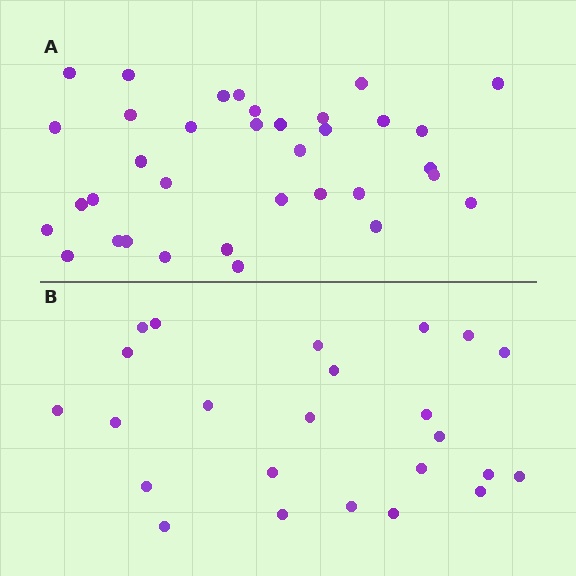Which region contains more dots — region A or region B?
Region A (the top region) has more dots.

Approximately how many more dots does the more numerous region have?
Region A has roughly 12 or so more dots than region B.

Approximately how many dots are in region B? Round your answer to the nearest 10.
About 20 dots. (The exact count is 24, which rounds to 20.)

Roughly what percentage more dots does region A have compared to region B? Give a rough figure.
About 45% more.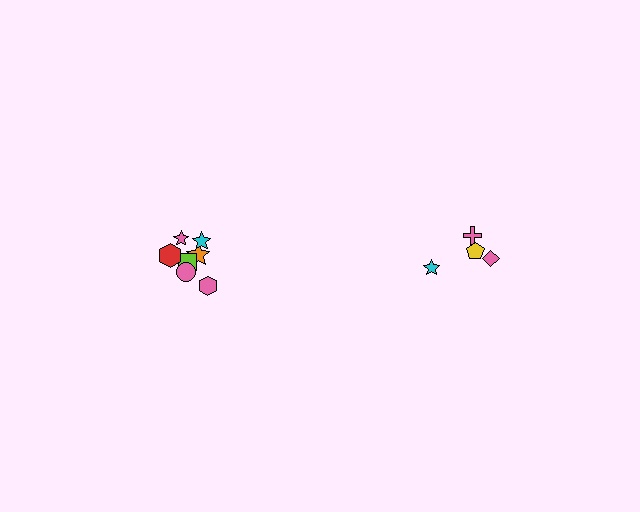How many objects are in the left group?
There are 7 objects.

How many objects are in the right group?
There are 4 objects.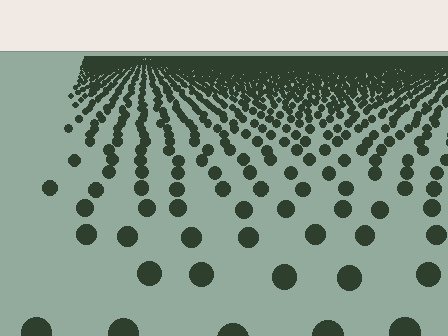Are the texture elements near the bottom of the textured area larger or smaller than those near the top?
Larger. Near the bottom, elements are closer to the viewer and appear at a bigger on-screen size.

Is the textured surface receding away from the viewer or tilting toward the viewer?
The surface is receding away from the viewer. Texture elements get smaller and denser toward the top.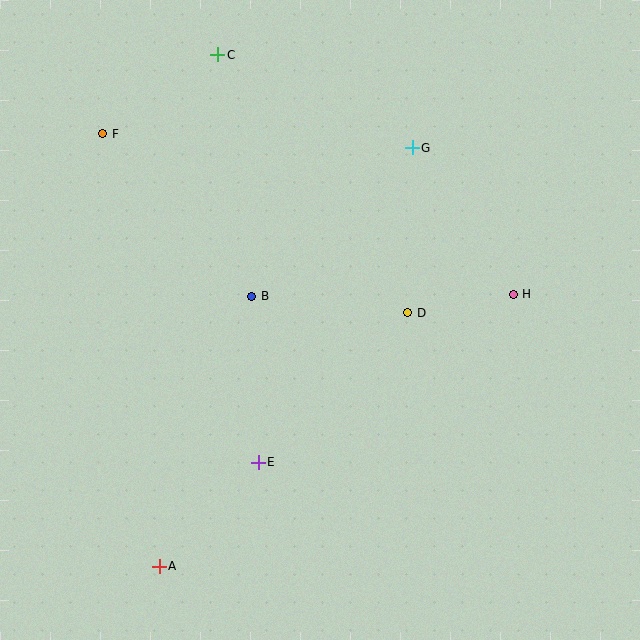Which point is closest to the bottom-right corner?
Point H is closest to the bottom-right corner.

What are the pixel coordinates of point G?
Point G is at (412, 148).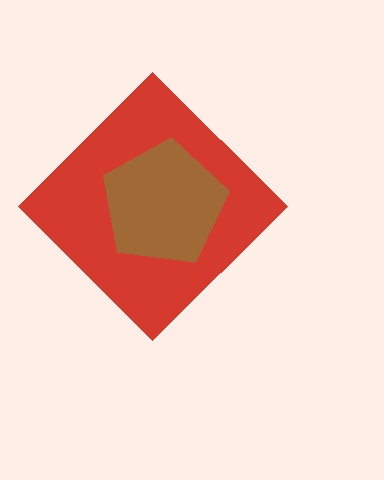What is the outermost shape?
The red diamond.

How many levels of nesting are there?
2.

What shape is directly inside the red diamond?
The brown pentagon.